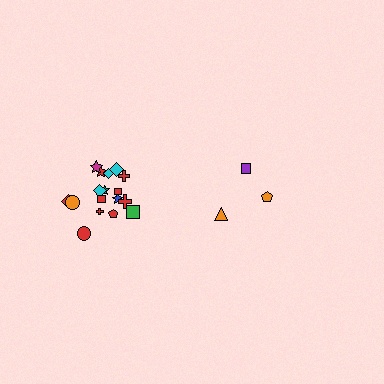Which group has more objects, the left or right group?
The left group.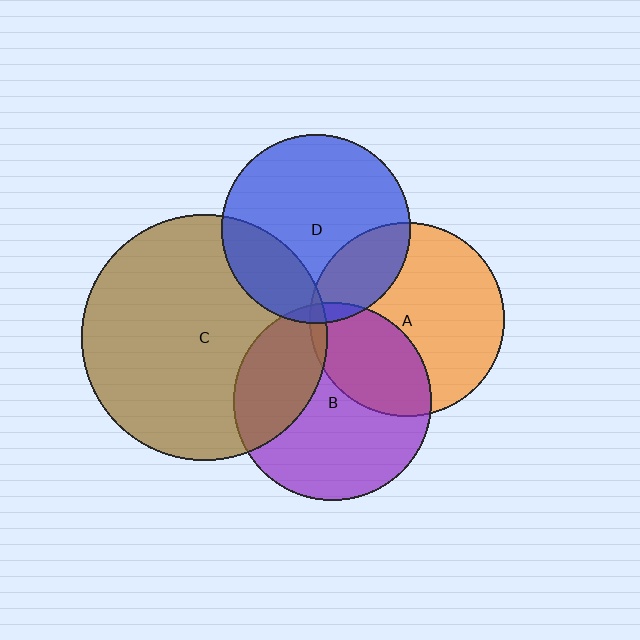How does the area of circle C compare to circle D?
Approximately 1.7 times.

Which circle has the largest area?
Circle C (brown).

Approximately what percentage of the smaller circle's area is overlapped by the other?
Approximately 5%.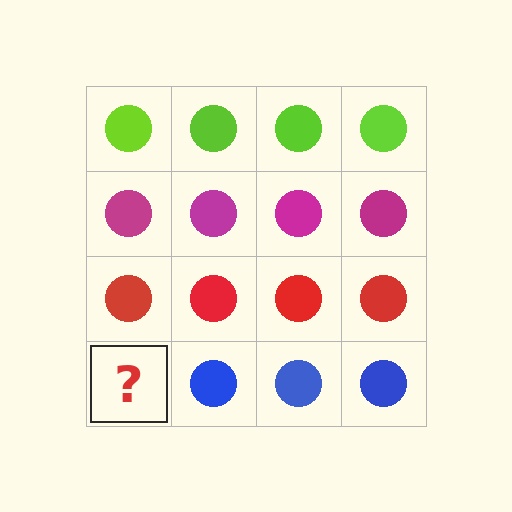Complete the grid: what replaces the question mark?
The question mark should be replaced with a blue circle.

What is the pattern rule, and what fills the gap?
The rule is that each row has a consistent color. The gap should be filled with a blue circle.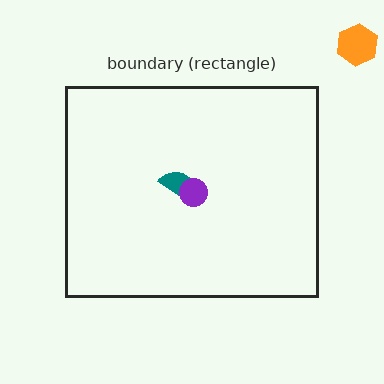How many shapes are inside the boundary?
2 inside, 1 outside.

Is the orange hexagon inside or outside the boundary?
Outside.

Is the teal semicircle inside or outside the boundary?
Inside.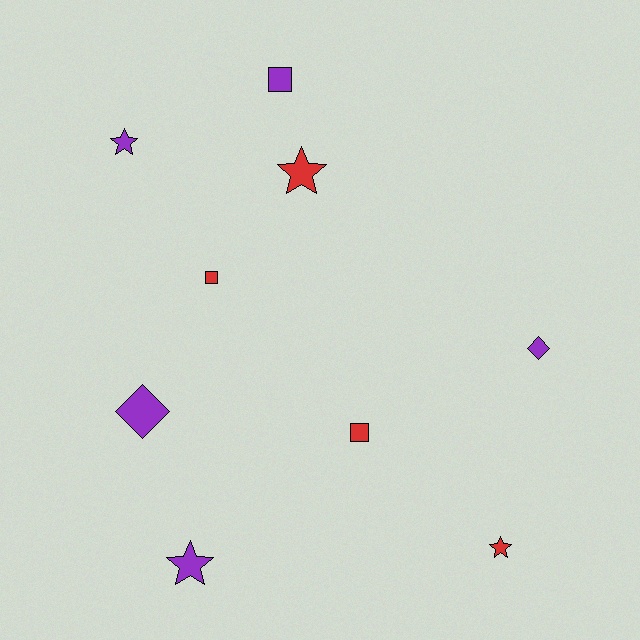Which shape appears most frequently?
Star, with 4 objects.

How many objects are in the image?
There are 9 objects.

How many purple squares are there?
There is 1 purple square.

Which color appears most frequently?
Purple, with 5 objects.